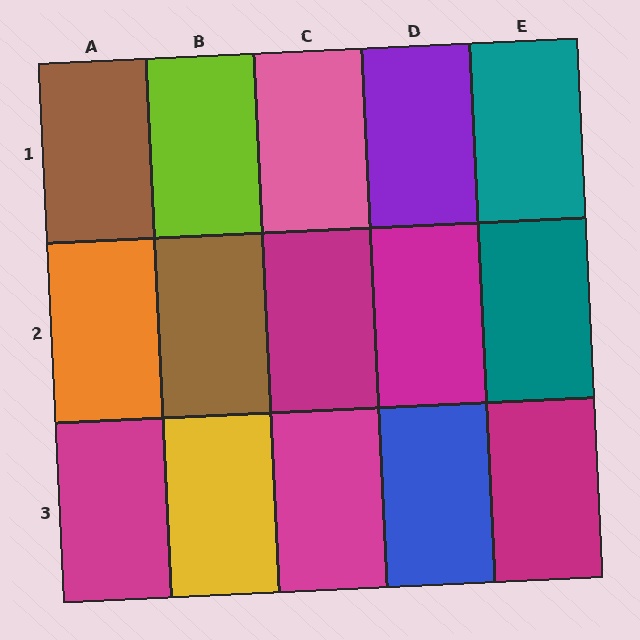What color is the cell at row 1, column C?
Pink.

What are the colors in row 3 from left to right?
Magenta, yellow, magenta, blue, magenta.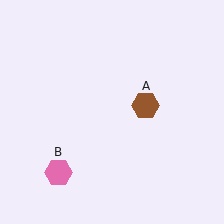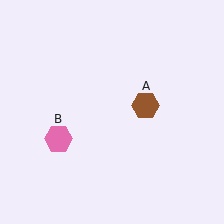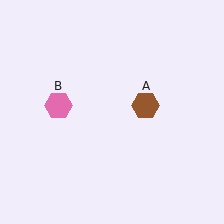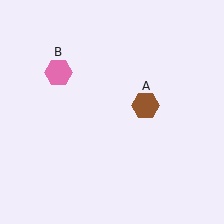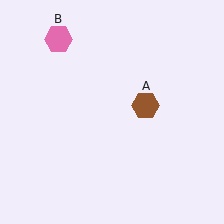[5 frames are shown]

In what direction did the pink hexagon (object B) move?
The pink hexagon (object B) moved up.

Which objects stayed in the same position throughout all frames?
Brown hexagon (object A) remained stationary.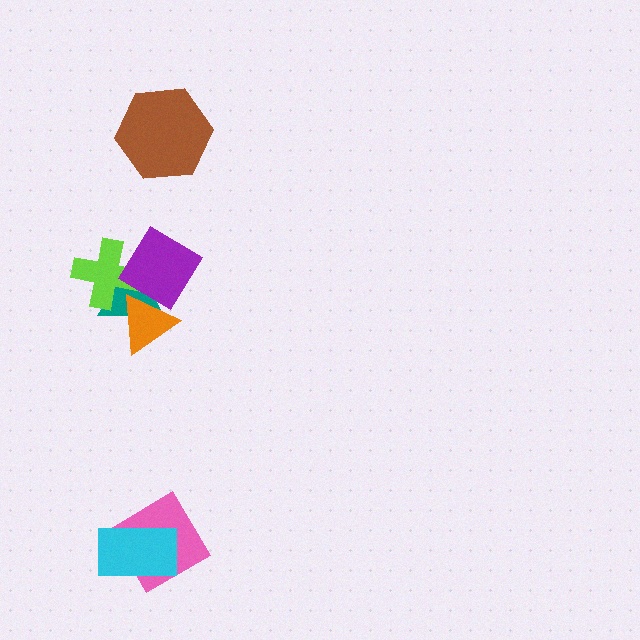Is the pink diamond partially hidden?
Yes, it is partially covered by another shape.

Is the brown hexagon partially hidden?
No, no other shape covers it.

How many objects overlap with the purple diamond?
3 objects overlap with the purple diamond.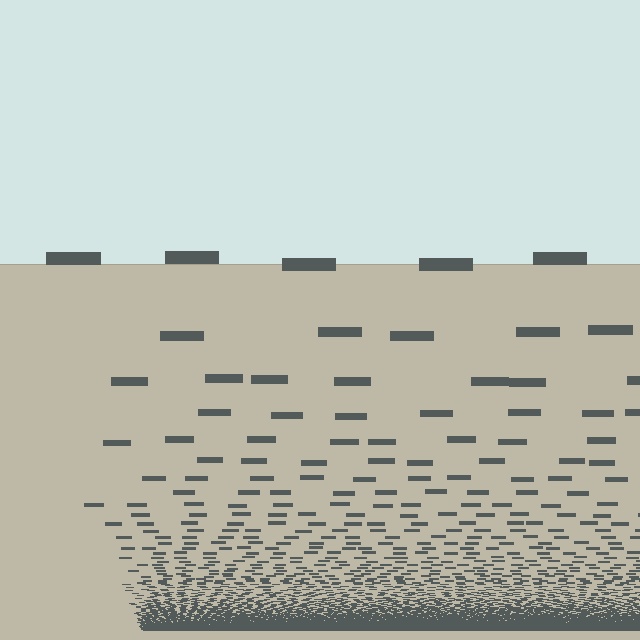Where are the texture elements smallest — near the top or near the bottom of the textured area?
Near the bottom.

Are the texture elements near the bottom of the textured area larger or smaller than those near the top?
Smaller. The gradient is inverted — elements near the bottom are smaller and denser.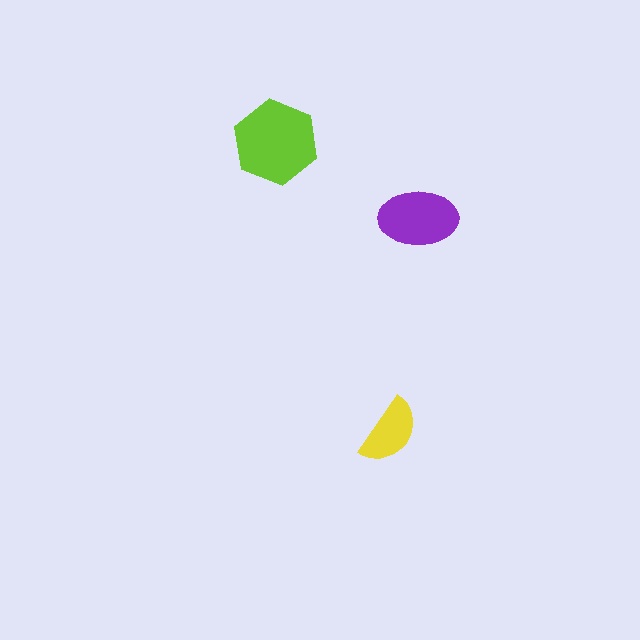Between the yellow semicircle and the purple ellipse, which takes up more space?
The purple ellipse.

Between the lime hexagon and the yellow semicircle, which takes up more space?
The lime hexagon.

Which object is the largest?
The lime hexagon.